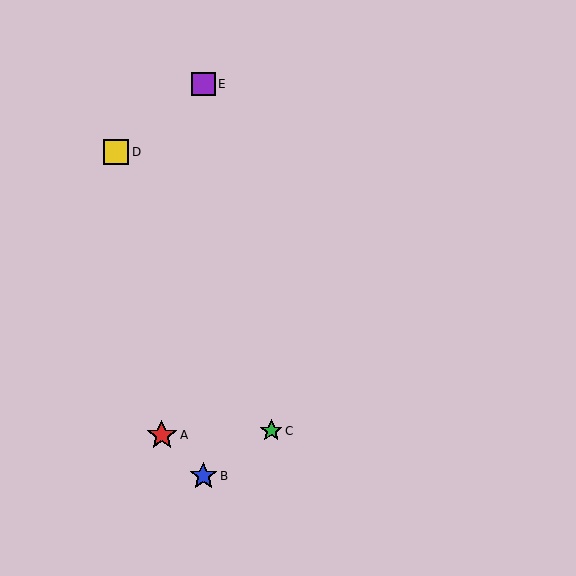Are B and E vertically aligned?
Yes, both are at x≈203.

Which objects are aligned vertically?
Objects B, E are aligned vertically.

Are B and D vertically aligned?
No, B is at x≈203 and D is at x≈116.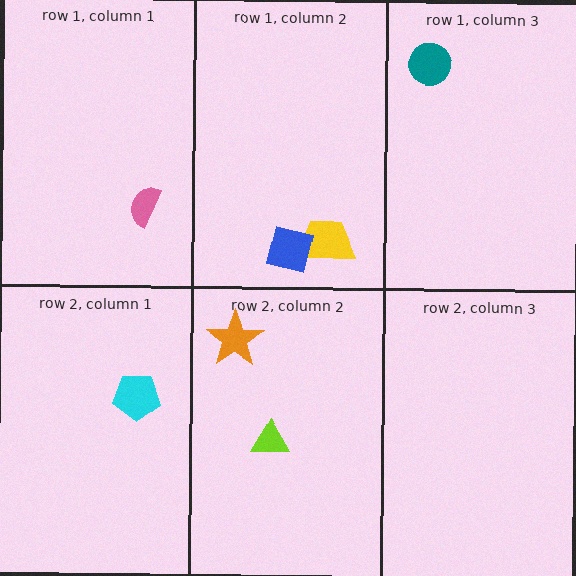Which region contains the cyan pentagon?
The row 2, column 1 region.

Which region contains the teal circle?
The row 1, column 3 region.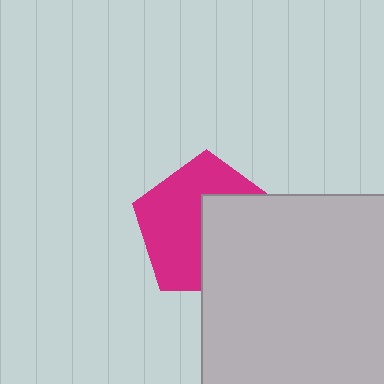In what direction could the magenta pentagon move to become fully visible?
The magenta pentagon could move left. That would shift it out from behind the light gray square entirely.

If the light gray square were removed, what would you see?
You would see the complete magenta pentagon.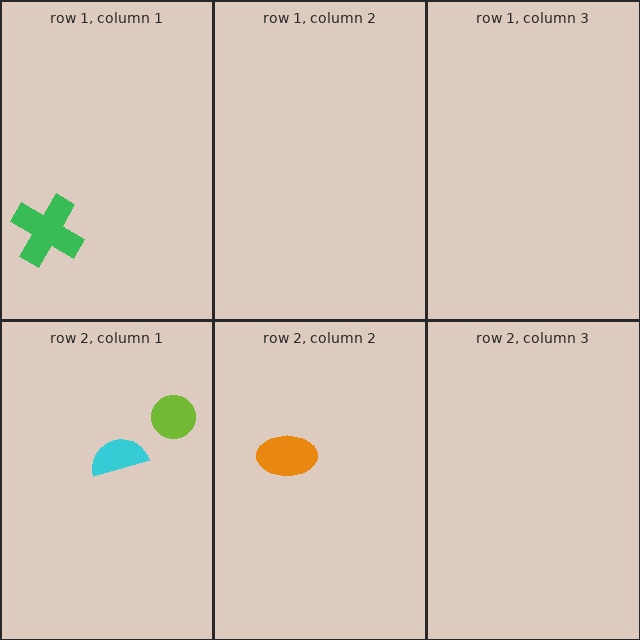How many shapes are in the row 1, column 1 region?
1.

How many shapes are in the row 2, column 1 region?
2.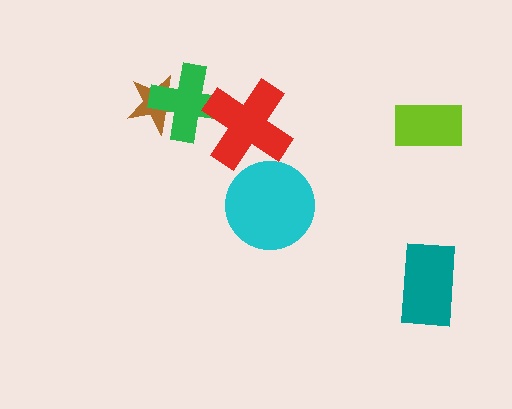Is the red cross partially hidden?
No, no other shape covers it.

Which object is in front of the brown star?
The green cross is in front of the brown star.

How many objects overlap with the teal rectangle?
0 objects overlap with the teal rectangle.